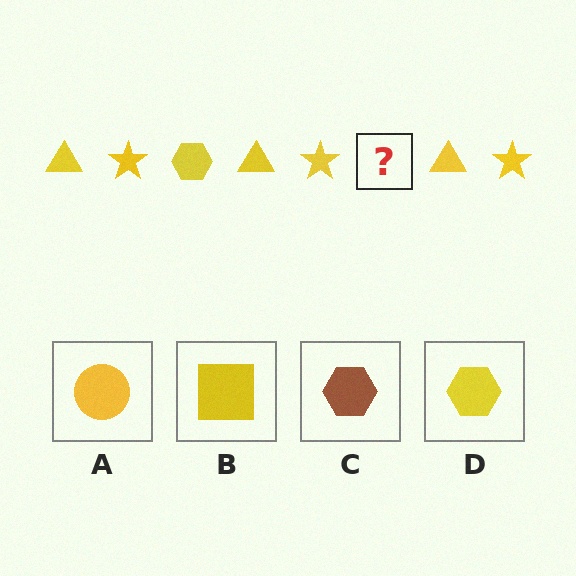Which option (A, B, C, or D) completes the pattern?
D.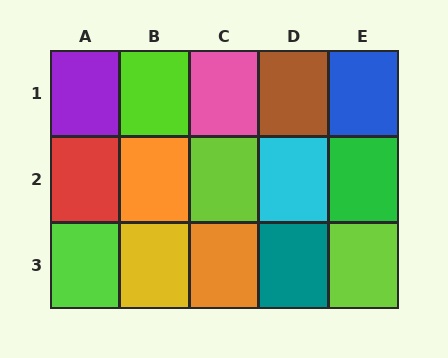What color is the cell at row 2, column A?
Red.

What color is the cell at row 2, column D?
Cyan.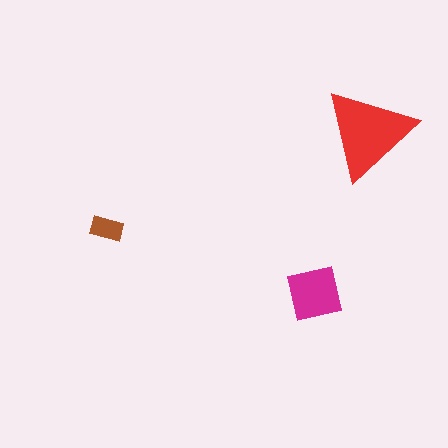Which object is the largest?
The red triangle.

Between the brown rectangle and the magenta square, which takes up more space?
The magenta square.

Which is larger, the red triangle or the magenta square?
The red triangle.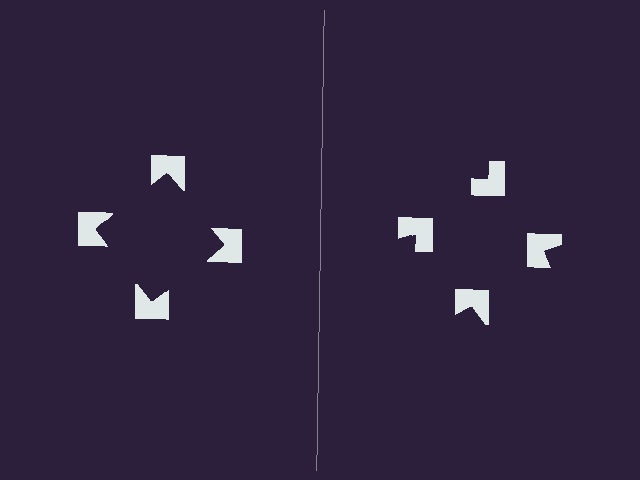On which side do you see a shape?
An illusory square appears on the left side. On the right side the wedge cuts are rotated, so no coherent shape forms.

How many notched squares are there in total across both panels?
8 — 4 on each side.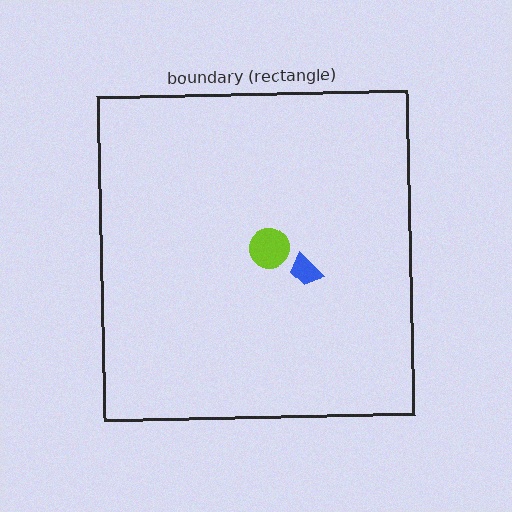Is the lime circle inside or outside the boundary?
Inside.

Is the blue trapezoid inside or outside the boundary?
Inside.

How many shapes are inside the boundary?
2 inside, 0 outside.